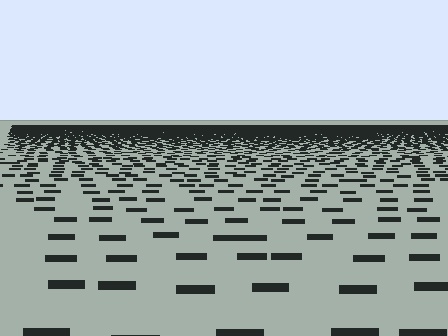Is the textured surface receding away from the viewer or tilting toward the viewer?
The surface is receding away from the viewer. Texture elements get smaller and denser toward the top.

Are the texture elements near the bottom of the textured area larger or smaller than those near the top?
Larger. Near the bottom, elements are closer to the viewer and appear at a bigger on-screen size.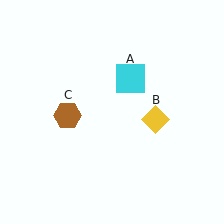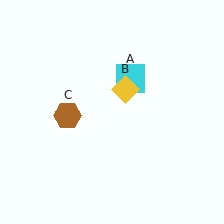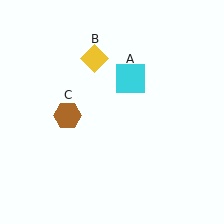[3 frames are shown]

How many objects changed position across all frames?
1 object changed position: yellow diamond (object B).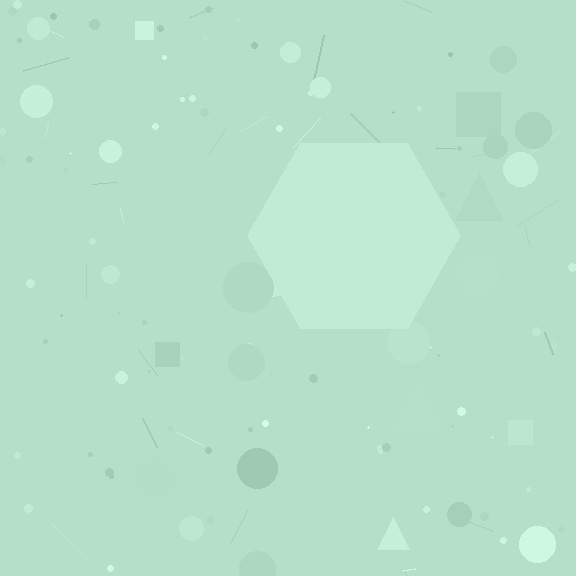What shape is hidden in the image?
A hexagon is hidden in the image.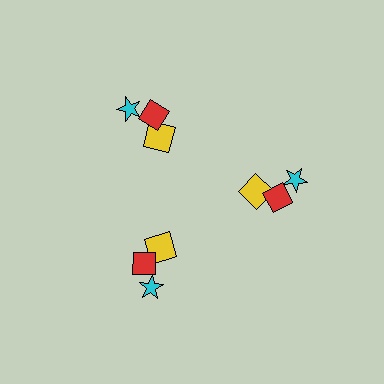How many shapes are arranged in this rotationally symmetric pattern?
There are 9 shapes, arranged in 3 groups of 3.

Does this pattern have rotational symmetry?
Yes, this pattern has 3-fold rotational symmetry. It looks the same after rotating 120 degrees around the center.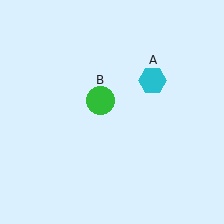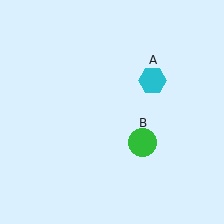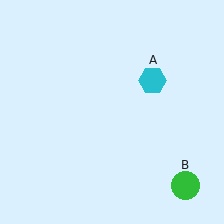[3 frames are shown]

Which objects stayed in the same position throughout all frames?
Cyan hexagon (object A) remained stationary.